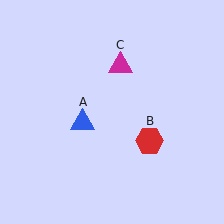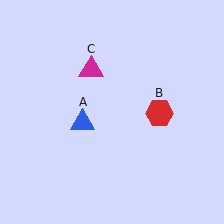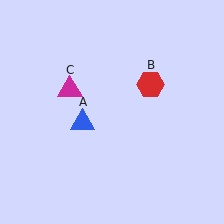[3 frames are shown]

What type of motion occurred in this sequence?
The red hexagon (object B), magenta triangle (object C) rotated counterclockwise around the center of the scene.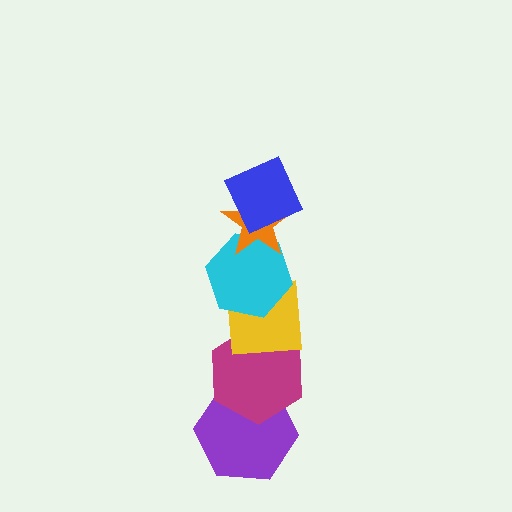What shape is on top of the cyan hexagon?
The orange star is on top of the cyan hexagon.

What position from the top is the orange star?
The orange star is 2nd from the top.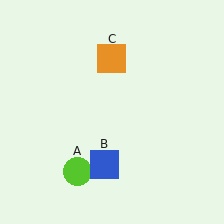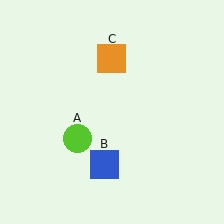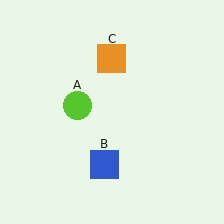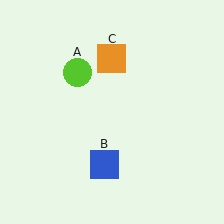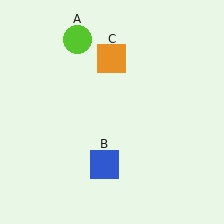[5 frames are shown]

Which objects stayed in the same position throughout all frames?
Blue square (object B) and orange square (object C) remained stationary.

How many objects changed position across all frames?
1 object changed position: lime circle (object A).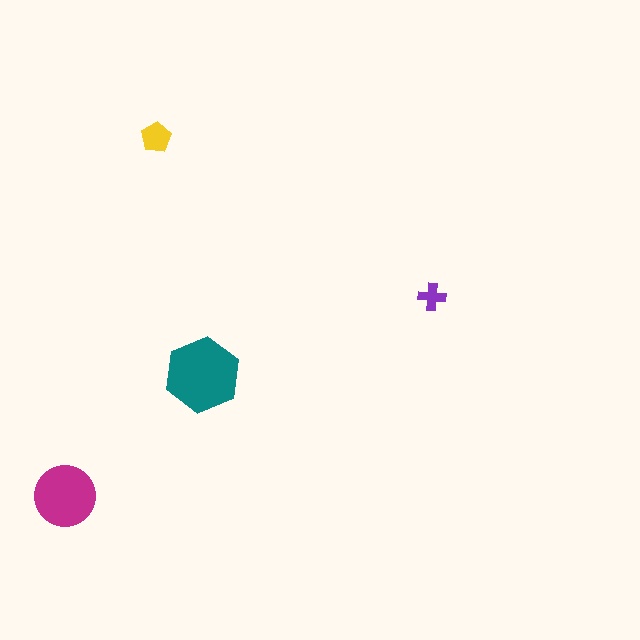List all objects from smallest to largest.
The purple cross, the yellow pentagon, the magenta circle, the teal hexagon.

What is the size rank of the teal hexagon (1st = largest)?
1st.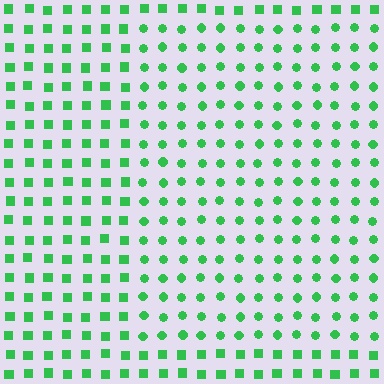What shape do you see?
I see a rectangle.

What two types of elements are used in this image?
The image uses circles inside the rectangle region and squares outside it.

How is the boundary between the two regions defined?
The boundary is defined by a change in element shape: circles inside vs. squares outside. All elements share the same color and spacing.